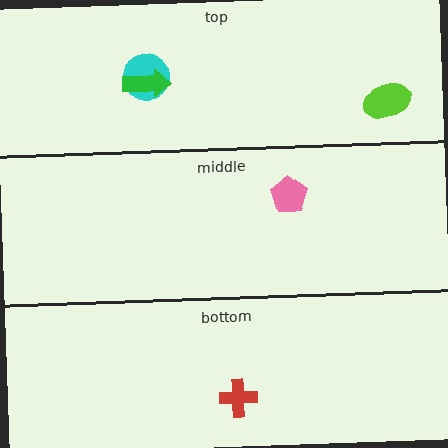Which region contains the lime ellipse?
The top region.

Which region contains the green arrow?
The top region.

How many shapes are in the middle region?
1.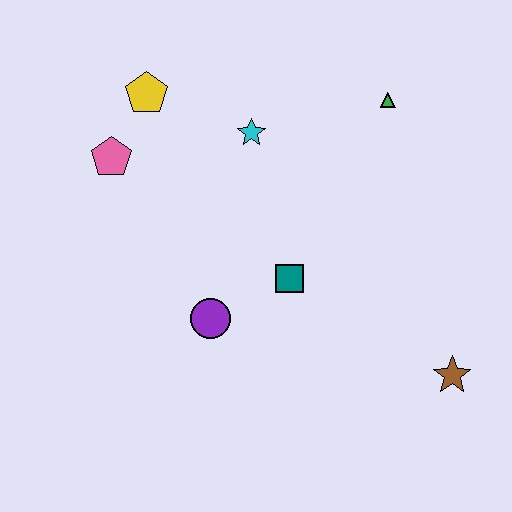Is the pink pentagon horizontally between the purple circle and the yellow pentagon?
No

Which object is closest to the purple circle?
The teal square is closest to the purple circle.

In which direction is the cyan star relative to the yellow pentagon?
The cyan star is to the right of the yellow pentagon.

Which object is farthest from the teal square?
The yellow pentagon is farthest from the teal square.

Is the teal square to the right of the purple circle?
Yes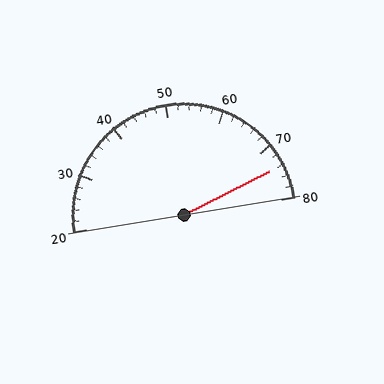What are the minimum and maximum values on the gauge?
The gauge ranges from 20 to 80.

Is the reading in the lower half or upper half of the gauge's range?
The reading is in the upper half of the range (20 to 80).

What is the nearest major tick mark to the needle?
The nearest major tick mark is 70.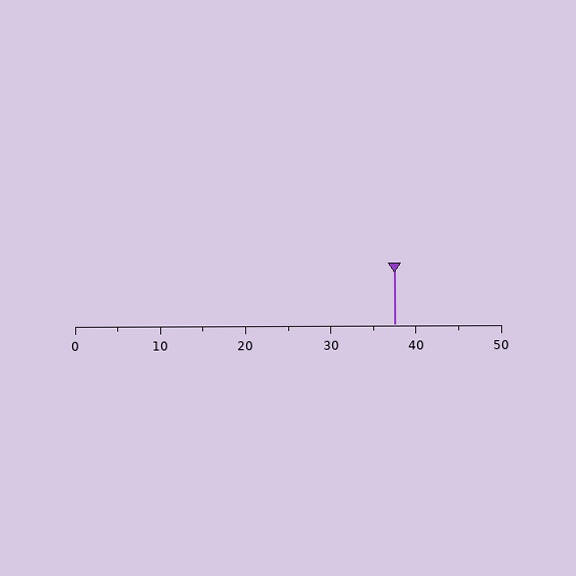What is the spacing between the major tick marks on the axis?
The major ticks are spaced 10 apart.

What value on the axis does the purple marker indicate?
The marker indicates approximately 37.5.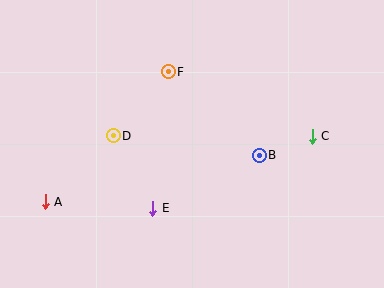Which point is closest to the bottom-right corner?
Point C is closest to the bottom-right corner.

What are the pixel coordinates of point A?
Point A is at (45, 202).